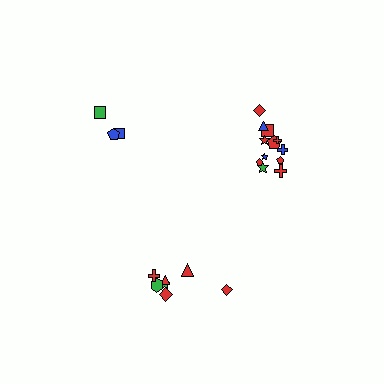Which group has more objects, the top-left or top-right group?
The top-right group.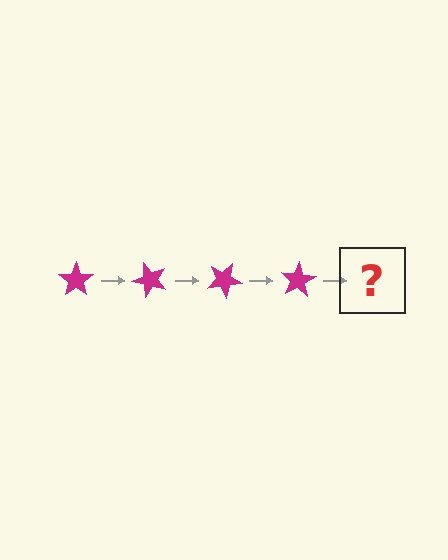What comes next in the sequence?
The next element should be a magenta star rotated 200 degrees.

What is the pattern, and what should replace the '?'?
The pattern is that the star rotates 50 degrees each step. The '?' should be a magenta star rotated 200 degrees.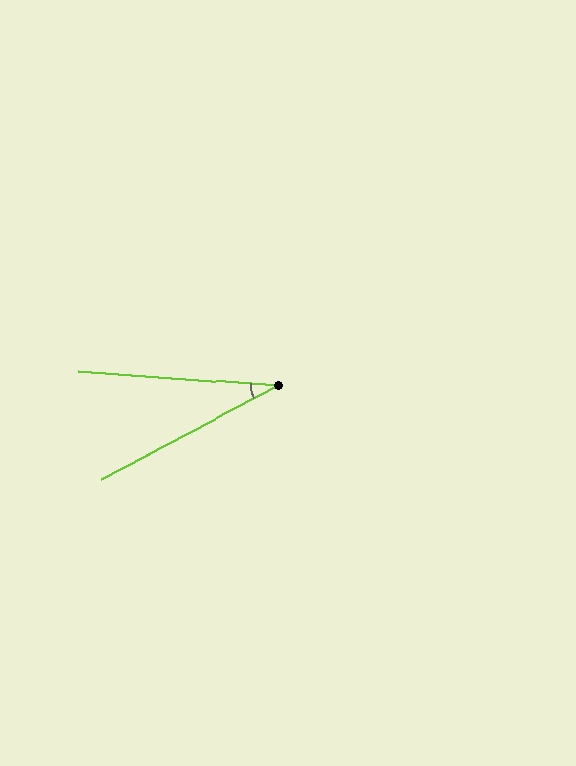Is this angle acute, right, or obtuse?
It is acute.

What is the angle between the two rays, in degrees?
Approximately 32 degrees.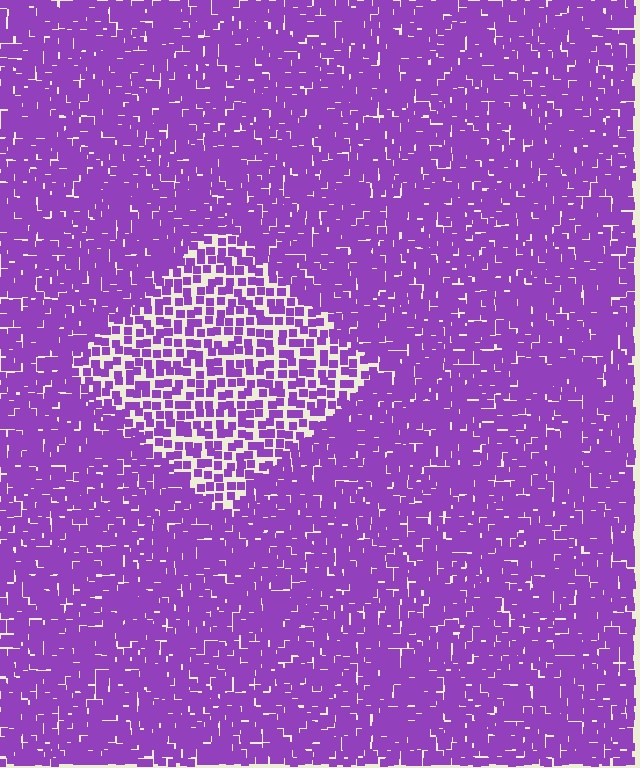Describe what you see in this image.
The image contains small purple elements arranged at two different densities. A diamond-shaped region is visible where the elements are less densely packed than the surrounding area.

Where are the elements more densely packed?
The elements are more densely packed outside the diamond boundary.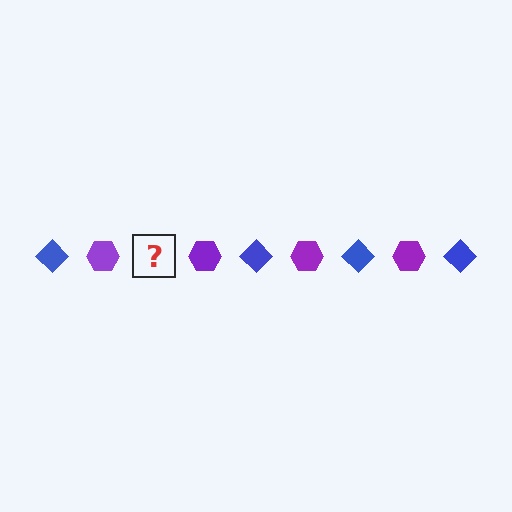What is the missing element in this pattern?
The missing element is a blue diamond.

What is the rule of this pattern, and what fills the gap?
The rule is that the pattern alternates between blue diamond and purple hexagon. The gap should be filled with a blue diamond.